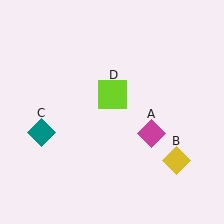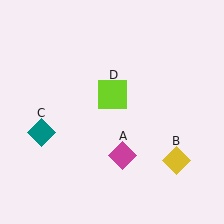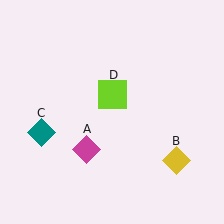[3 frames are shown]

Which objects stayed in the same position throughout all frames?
Yellow diamond (object B) and teal diamond (object C) and lime square (object D) remained stationary.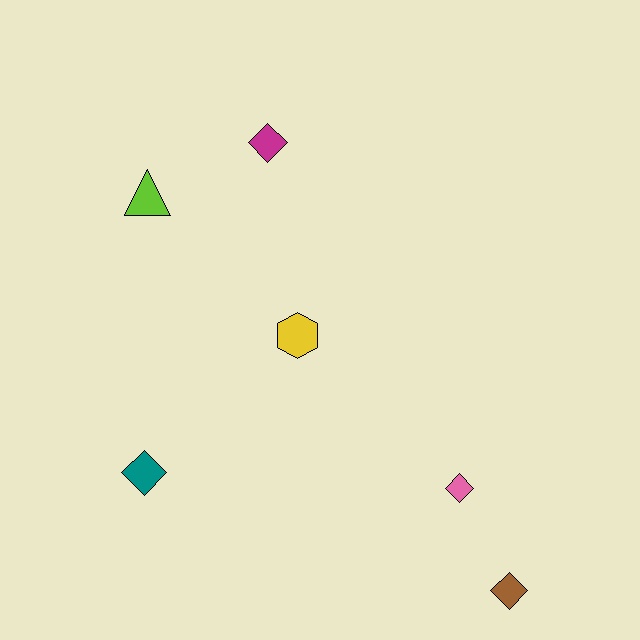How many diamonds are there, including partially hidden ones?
There are 4 diamonds.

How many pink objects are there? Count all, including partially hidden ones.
There is 1 pink object.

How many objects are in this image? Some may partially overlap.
There are 6 objects.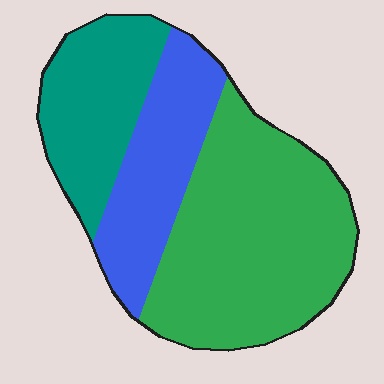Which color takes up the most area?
Green, at roughly 50%.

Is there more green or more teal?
Green.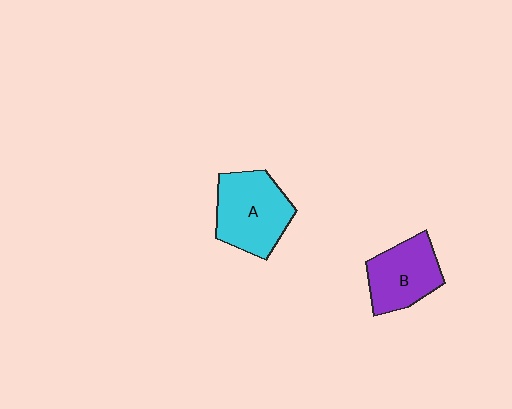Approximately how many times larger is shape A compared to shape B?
Approximately 1.2 times.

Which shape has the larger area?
Shape A (cyan).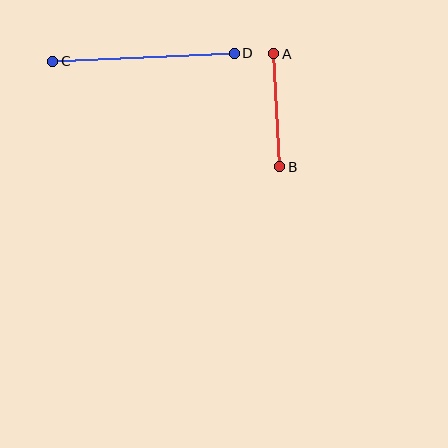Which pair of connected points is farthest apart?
Points C and D are farthest apart.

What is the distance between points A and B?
The distance is approximately 113 pixels.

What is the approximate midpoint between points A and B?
The midpoint is at approximately (277, 110) pixels.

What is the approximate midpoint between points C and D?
The midpoint is at approximately (143, 57) pixels.